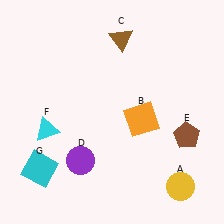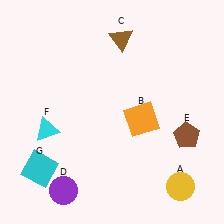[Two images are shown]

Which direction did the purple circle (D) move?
The purple circle (D) moved down.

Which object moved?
The purple circle (D) moved down.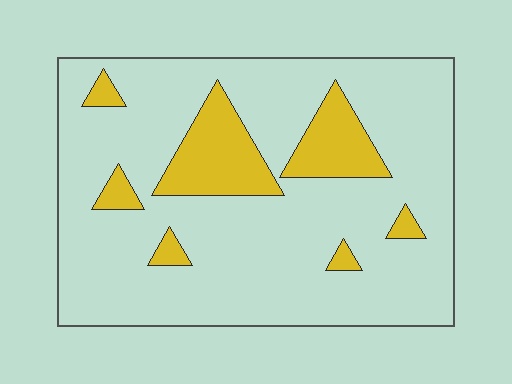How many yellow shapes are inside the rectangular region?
7.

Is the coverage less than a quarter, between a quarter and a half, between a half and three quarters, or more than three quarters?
Less than a quarter.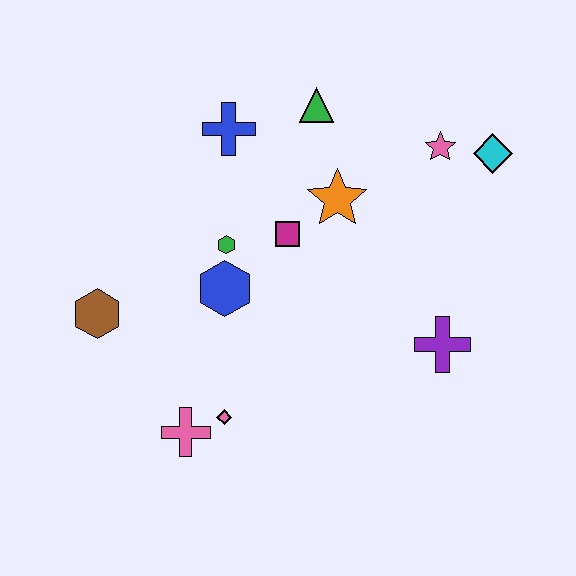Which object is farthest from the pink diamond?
The cyan diamond is farthest from the pink diamond.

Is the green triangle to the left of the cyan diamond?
Yes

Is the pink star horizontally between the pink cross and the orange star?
No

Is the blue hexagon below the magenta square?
Yes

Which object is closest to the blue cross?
The green triangle is closest to the blue cross.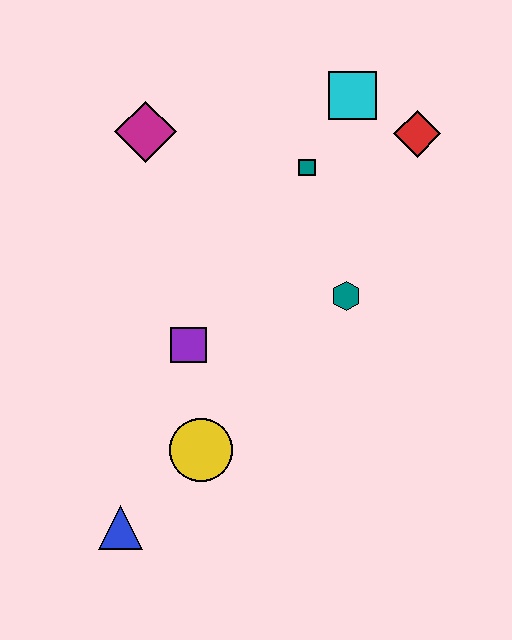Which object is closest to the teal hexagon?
The teal square is closest to the teal hexagon.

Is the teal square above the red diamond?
No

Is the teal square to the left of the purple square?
No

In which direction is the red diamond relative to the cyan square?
The red diamond is to the right of the cyan square.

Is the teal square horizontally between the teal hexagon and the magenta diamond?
Yes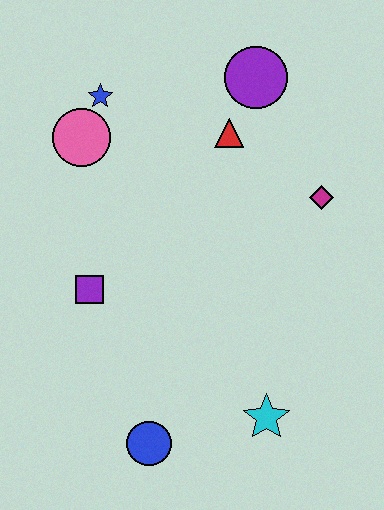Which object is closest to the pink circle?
The blue star is closest to the pink circle.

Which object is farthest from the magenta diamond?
The blue circle is farthest from the magenta diamond.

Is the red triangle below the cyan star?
No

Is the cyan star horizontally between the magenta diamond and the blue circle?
Yes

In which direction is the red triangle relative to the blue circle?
The red triangle is above the blue circle.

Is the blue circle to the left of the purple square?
No